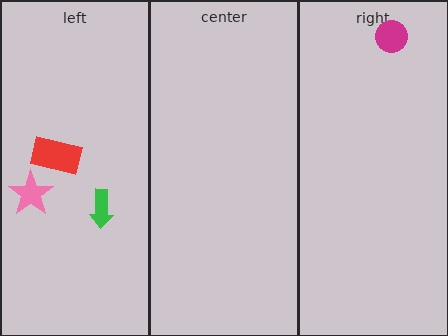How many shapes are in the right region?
1.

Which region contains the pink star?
The left region.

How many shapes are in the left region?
3.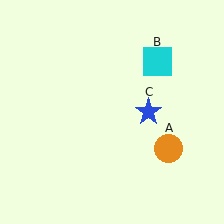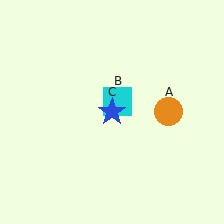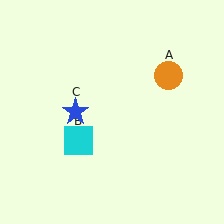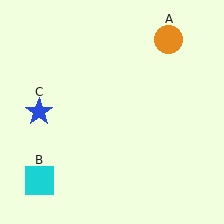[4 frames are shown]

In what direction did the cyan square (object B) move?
The cyan square (object B) moved down and to the left.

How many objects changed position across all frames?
3 objects changed position: orange circle (object A), cyan square (object B), blue star (object C).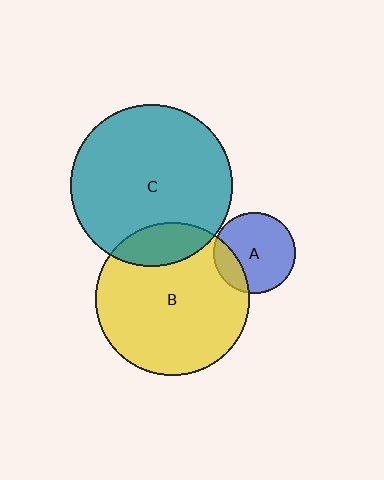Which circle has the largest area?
Circle C (teal).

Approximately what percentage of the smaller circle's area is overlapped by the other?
Approximately 15%.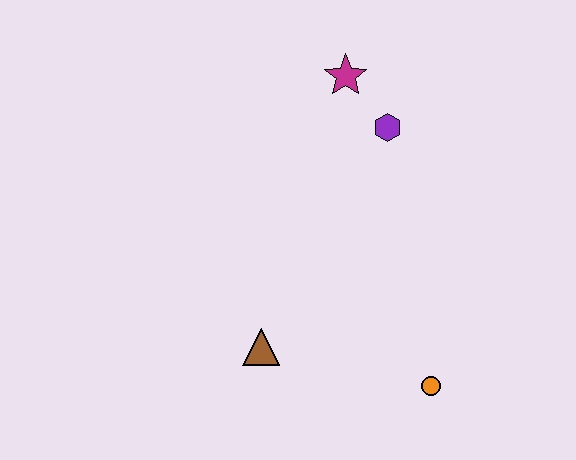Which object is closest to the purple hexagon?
The magenta star is closest to the purple hexagon.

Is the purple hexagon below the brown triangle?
No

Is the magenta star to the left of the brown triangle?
No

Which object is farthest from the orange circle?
The magenta star is farthest from the orange circle.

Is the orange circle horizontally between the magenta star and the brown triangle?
No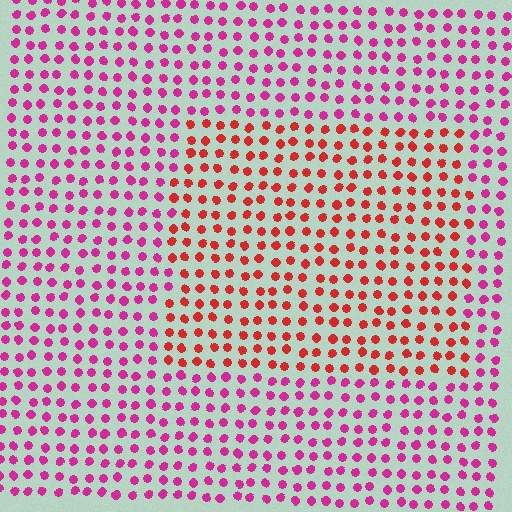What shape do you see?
I see a rectangle.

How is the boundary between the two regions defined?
The boundary is defined purely by a slight shift in hue (about 39 degrees). Spacing, size, and orientation are identical on both sides.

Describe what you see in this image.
The image is filled with small magenta elements in a uniform arrangement. A rectangle-shaped region is visible where the elements are tinted to a slightly different hue, forming a subtle color boundary.